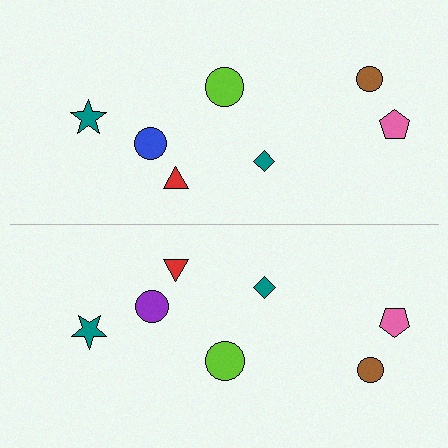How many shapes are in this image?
There are 14 shapes in this image.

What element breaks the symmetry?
The purple circle on the bottom side breaks the symmetry — its mirror counterpart is blue.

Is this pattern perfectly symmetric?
No, the pattern is not perfectly symmetric. The purple circle on the bottom side breaks the symmetry — its mirror counterpart is blue.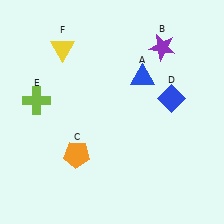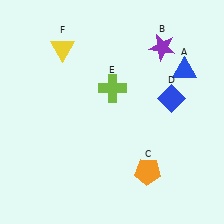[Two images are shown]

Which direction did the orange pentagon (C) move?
The orange pentagon (C) moved right.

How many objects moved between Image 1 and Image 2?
3 objects moved between the two images.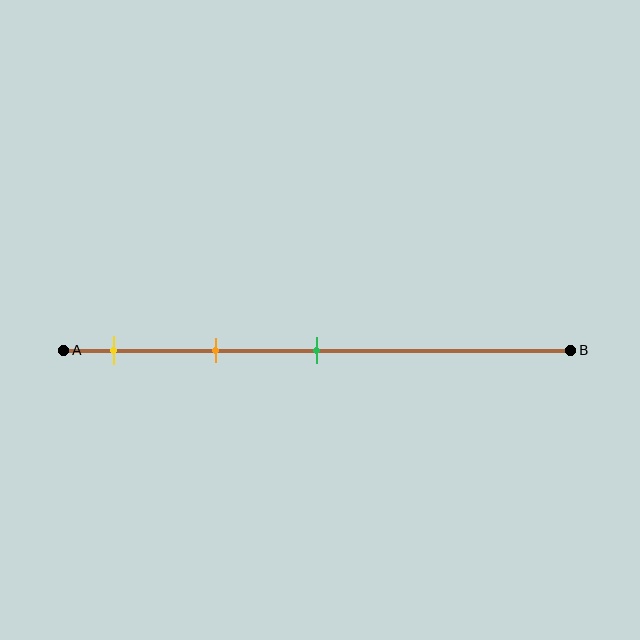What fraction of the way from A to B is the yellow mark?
The yellow mark is approximately 10% (0.1) of the way from A to B.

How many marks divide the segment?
There are 3 marks dividing the segment.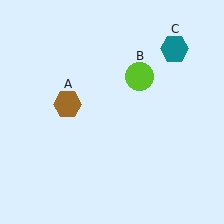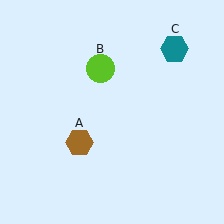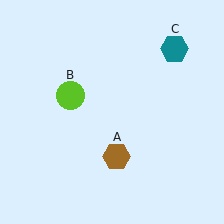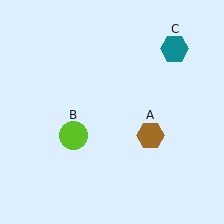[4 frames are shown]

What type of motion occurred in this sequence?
The brown hexagon (object A), lime circle (object B) rotated counterclockwise around the center of the scene.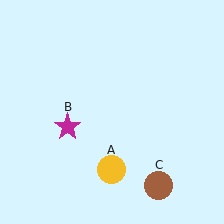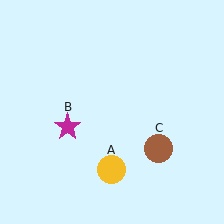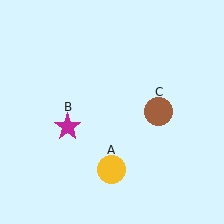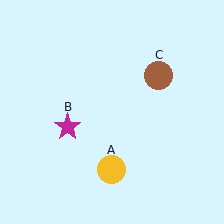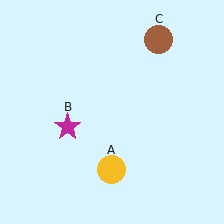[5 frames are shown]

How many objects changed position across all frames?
1 object changed position: brown circle (object C).